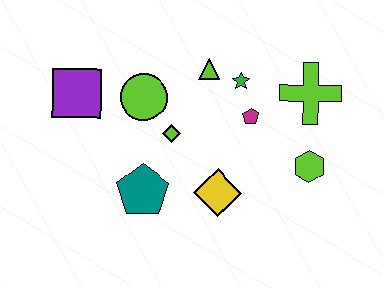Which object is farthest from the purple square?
The lime hexagon is farthest from the purple square.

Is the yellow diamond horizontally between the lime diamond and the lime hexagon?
Yes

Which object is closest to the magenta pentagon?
The green star is closest to the magenta pentagon.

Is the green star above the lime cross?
Yes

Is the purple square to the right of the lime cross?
No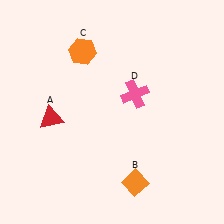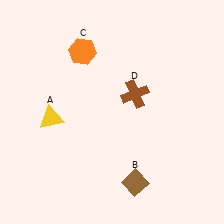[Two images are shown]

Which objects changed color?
A changed from red to yellow. B changed from orange to brown. D changed from pink to brown.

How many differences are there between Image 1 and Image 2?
There are 3 differences between the two images.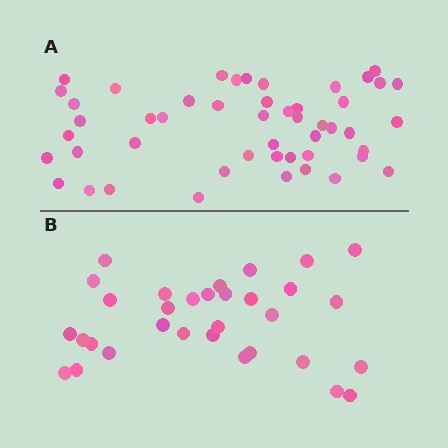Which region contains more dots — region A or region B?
Region A (the top region) has more dots.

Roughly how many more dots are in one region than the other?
Region A has approximately 15 more dots than region B.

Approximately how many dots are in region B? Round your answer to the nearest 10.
About 30 dots. (The exact count is 32, which rounds to 30.)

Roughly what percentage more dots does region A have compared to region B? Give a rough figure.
About 55% more.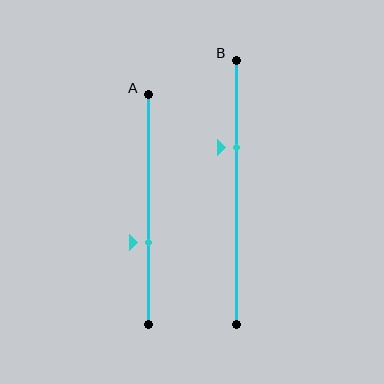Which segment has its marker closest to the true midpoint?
Segment A has its marker closest to the true midpoint.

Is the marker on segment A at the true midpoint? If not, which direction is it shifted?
No, the marker on segment A is shifted downward by about 15% of the segment length.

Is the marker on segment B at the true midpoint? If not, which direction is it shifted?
No, the marker on segment B is shifted upward by about 17% of the segment length.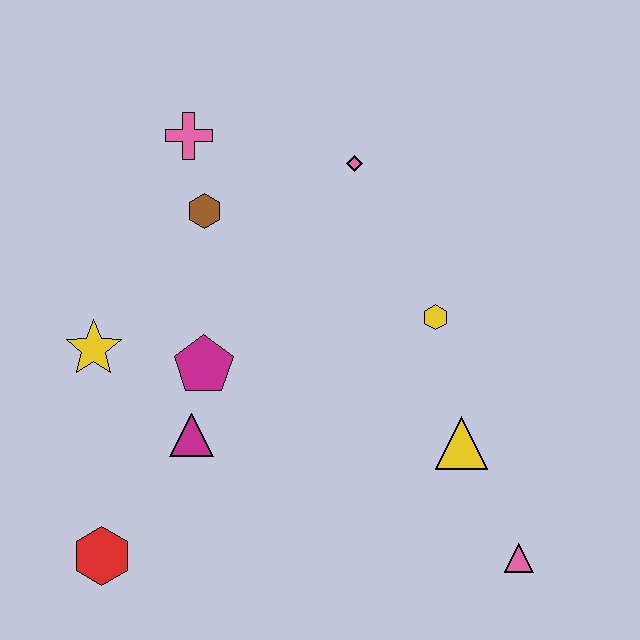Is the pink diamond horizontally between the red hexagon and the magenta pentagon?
No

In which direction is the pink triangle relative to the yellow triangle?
The pink triangle is below the yellow triangle.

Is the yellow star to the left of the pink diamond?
Yes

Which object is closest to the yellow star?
The magenta pentagon is closest to the yellow star.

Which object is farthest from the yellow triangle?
The pink cross is farthest from the yellow triangle.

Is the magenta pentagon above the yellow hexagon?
No